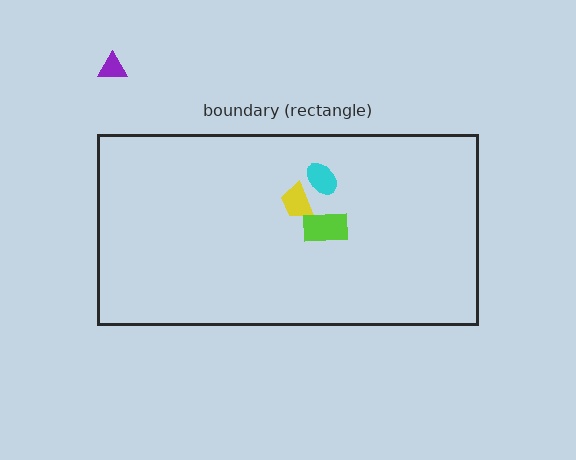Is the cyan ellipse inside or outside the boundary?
Inside.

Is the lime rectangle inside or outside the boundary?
Inside.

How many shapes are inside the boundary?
3 inside, 1 outside.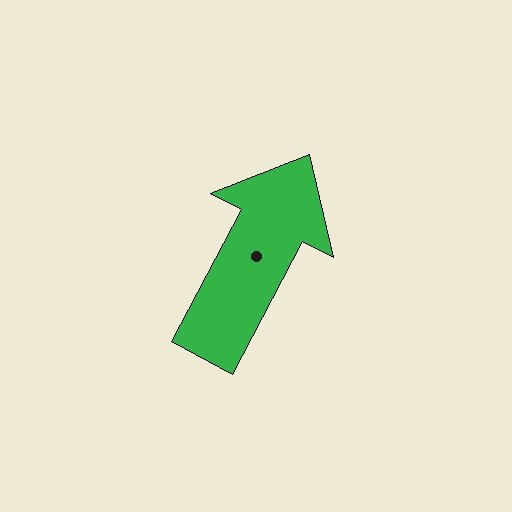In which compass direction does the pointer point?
Northeast.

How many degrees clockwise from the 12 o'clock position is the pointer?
Approximately 28 degrees.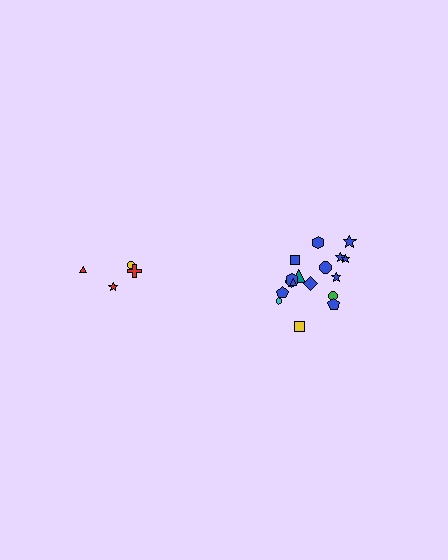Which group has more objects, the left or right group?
The right group.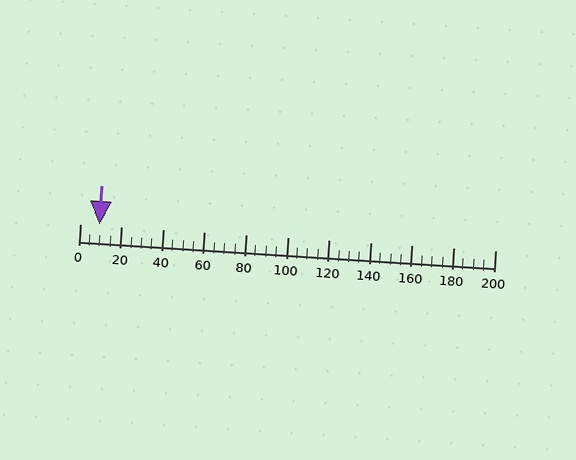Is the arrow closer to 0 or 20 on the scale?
The arrow is closer to 0.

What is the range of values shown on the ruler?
The ruler shows values from 0 to 200.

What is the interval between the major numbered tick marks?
The major tick marks are spaced 20 units apart.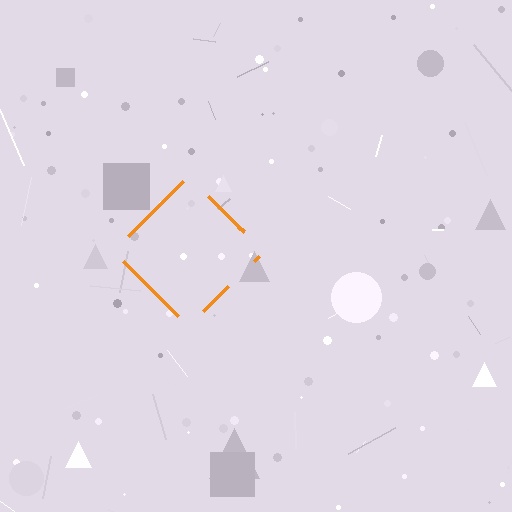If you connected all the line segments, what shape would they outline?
They would outline a diamond.